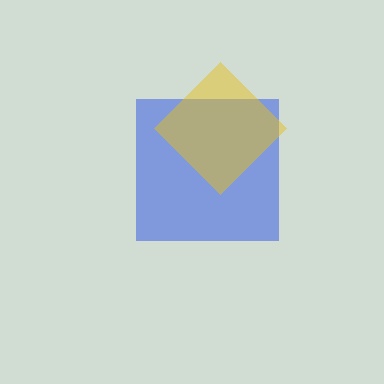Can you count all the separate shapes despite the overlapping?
Yes, there are 2 separate shapes.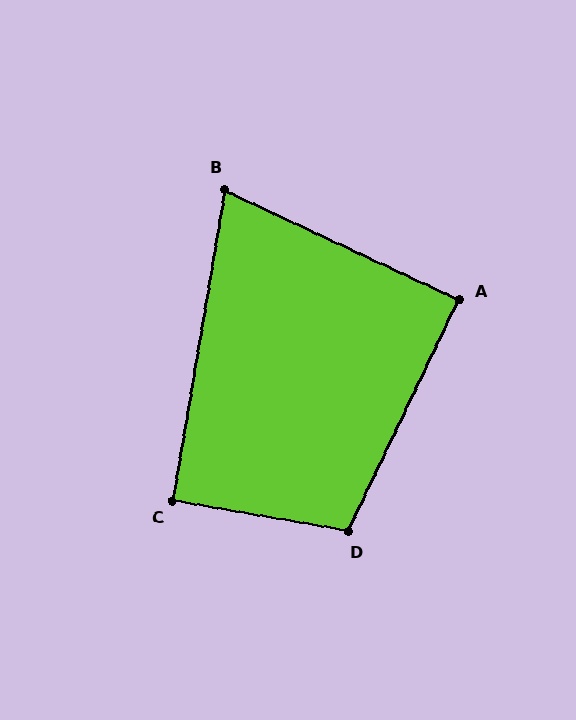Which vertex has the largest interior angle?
D, at approximately 106 degrees.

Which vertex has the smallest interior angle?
B, at approximately 74 degrees.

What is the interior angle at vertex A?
Approximately 89 degrees (approximately right).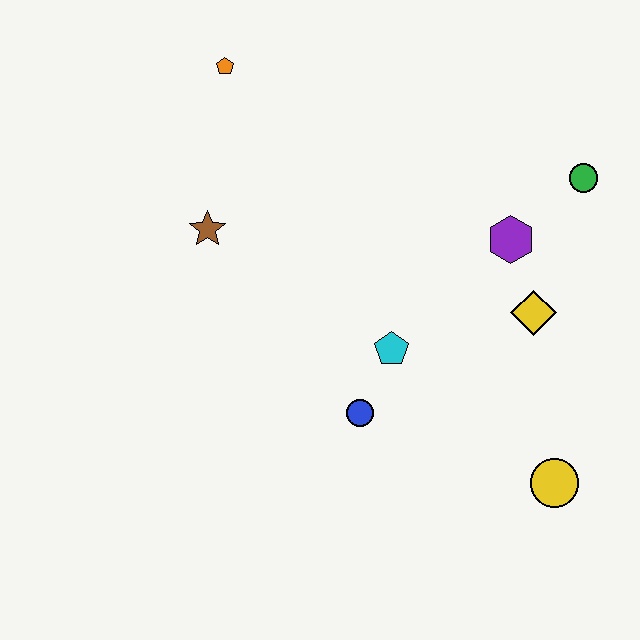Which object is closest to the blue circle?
The cyan pentagon is closest to the blue circle.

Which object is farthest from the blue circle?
The orange pentagon is farthest from the blue circle.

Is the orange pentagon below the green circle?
No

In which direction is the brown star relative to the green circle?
The brown star is to the left of the green circle.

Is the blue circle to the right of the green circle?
No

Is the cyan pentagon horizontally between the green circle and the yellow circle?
No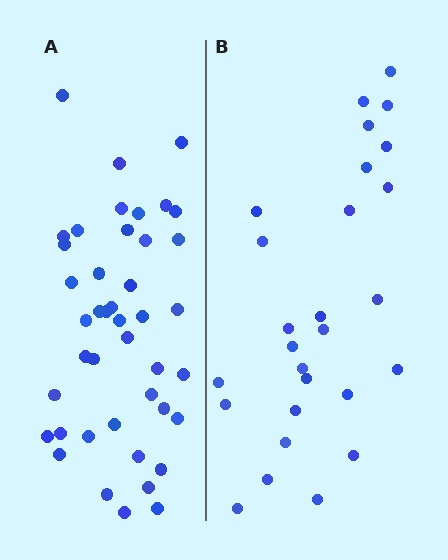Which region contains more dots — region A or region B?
Region A (the left region) has more dots.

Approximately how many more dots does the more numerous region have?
Region A has approximately 15 more dots than region B.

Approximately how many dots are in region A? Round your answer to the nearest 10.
About 40 dots. (The exact count is 43, which rounds to 40.)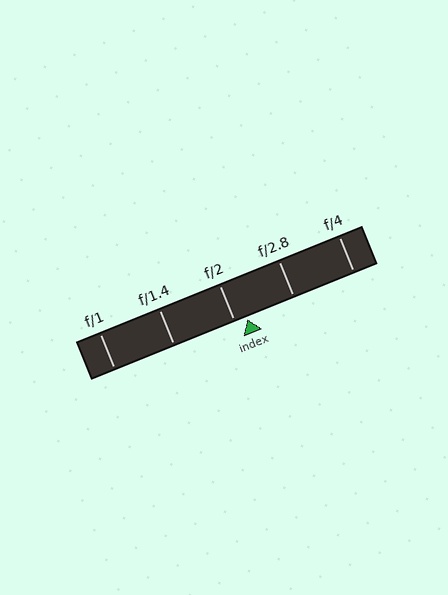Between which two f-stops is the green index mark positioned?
The index mark is between f/2 and f/2.8.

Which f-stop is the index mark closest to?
The index mark is closest to f/2.